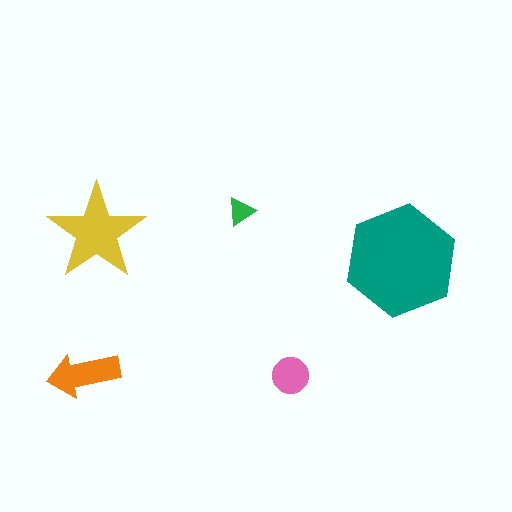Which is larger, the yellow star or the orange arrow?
The yellow star.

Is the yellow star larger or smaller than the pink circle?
Larger.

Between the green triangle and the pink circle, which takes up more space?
The pink circle.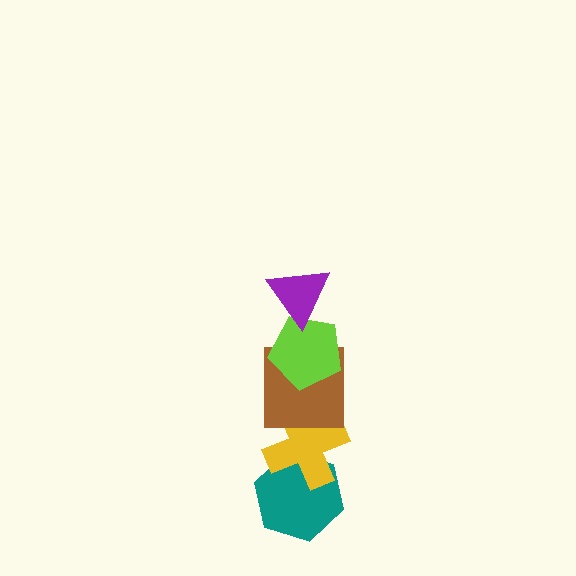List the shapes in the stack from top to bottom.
From top to bottom: the purple triangle, the lime pentagon, the brown square, the yellow cross, the teal hexagon.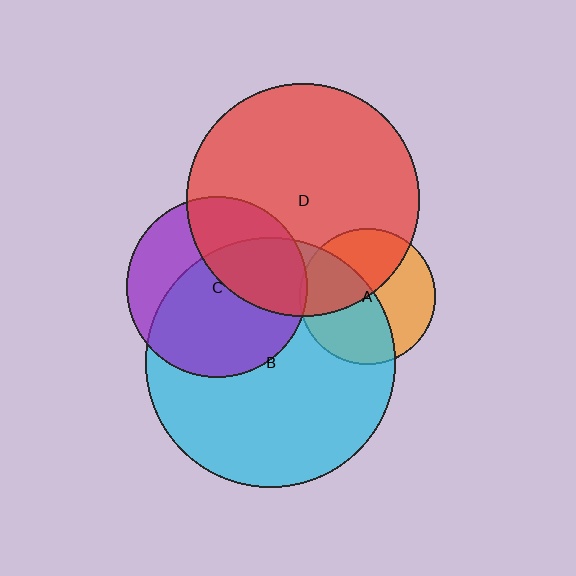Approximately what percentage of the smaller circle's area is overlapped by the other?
Approximately 45%.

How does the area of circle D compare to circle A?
Approximately 2.9 times.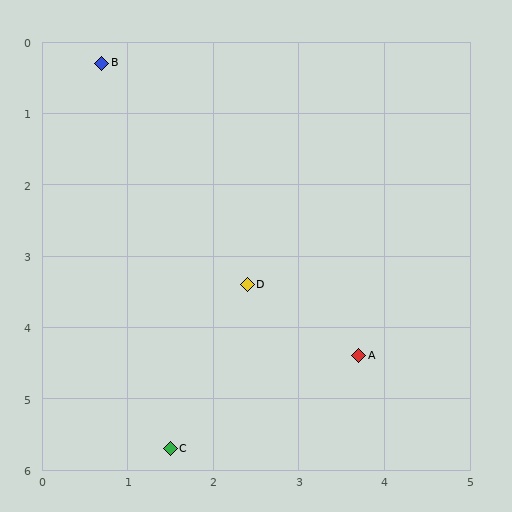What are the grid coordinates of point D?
Point D is at approximately (2.4, 3.4).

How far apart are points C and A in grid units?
Points C and A are about 2.6 grid units apart.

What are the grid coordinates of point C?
Point C is at approximately (1.5, 5.7).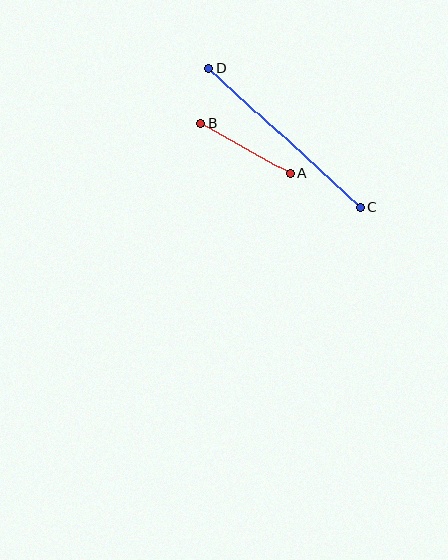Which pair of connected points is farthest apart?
Points C and D are farthest apart.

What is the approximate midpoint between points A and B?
The midpoint is at approximately (245, 149) pixels.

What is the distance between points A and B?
The distance is approximately 103 pixels.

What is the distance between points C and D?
The distance is approximately 205 pixels.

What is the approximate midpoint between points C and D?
The midpoint is at approximately (285, 138) pixels.